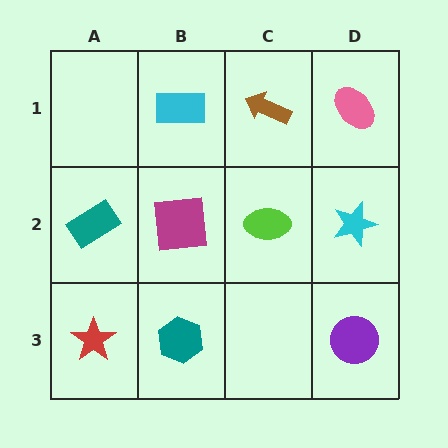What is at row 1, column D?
A pink ellipse.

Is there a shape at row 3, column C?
No, that cell is empty.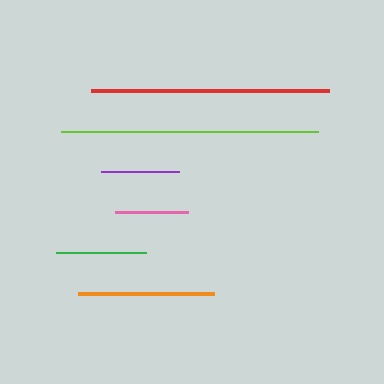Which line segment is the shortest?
The pink line is the shortest at approximately 72 pixels.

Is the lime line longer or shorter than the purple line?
The lime line is longer than the purple line.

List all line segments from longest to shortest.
From longest to shortest: lime, red, orange, green, purple, pink.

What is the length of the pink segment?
The pink segment is approximately 72 pixels long.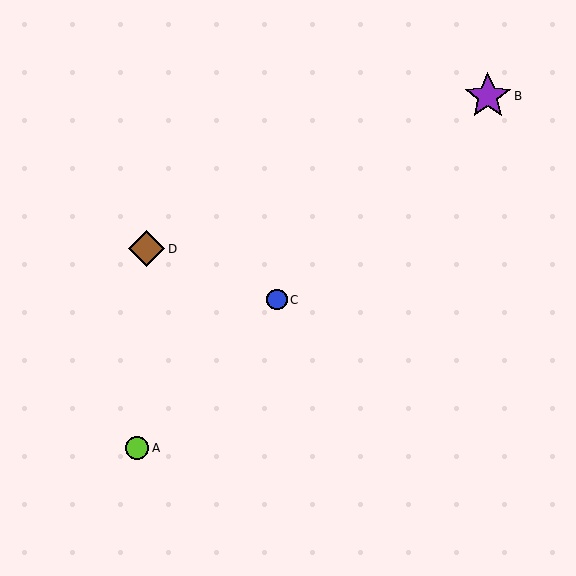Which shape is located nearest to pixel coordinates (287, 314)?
The blue circle (labeled C) at (277, 300) is nearest to that location.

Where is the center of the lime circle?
The center of the lime circle is at (137, 448).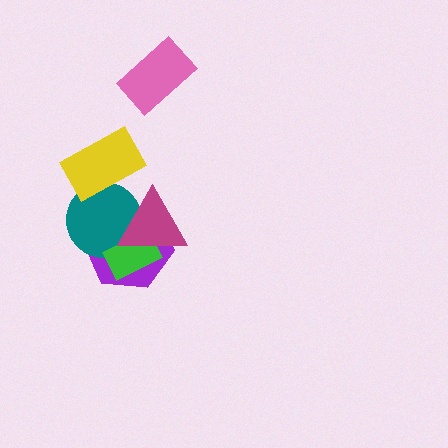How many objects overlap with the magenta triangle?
3 objects overlap with the magenta triangle.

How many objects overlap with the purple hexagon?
3 objects overlap with the purple hexagon.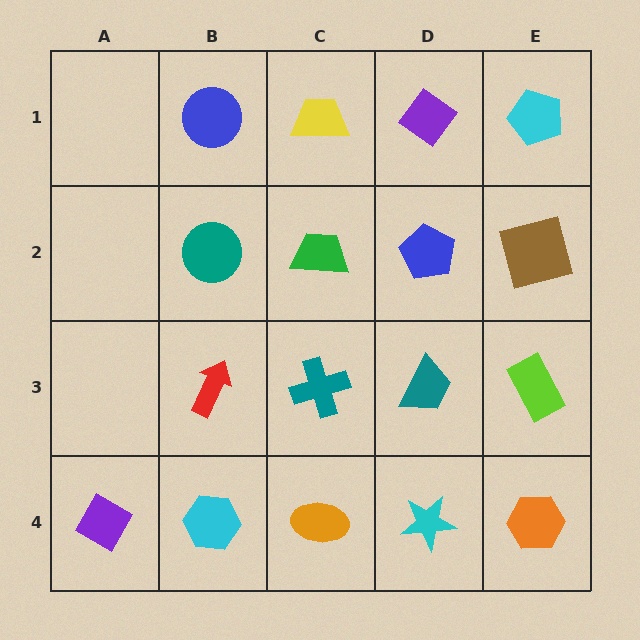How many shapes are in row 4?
5 shapes.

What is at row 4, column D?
A cyan star.